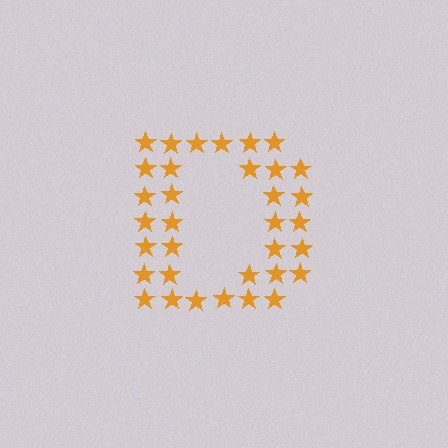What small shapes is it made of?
It is made of small stars.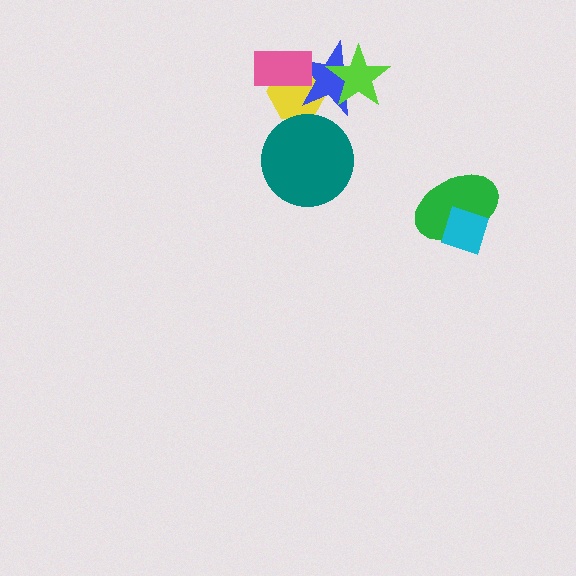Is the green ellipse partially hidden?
Yes, it is partially covered by another shape.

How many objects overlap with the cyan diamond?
1 object overlaps with the cyan diamond.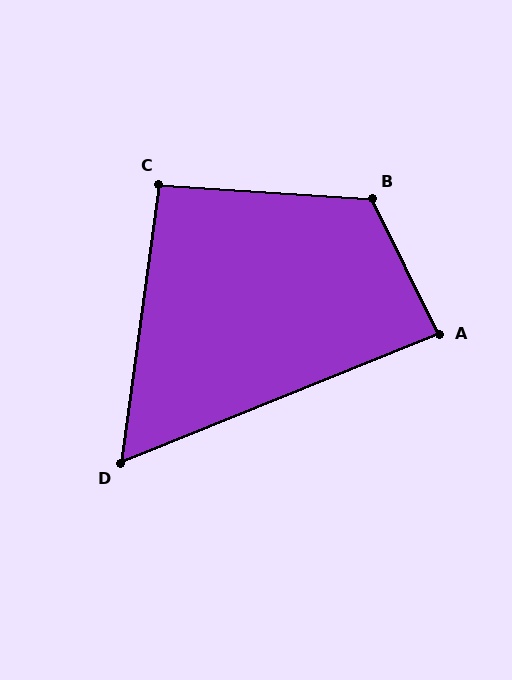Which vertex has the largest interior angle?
B, at approximately 120 degrees.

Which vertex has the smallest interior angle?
D, at approximately 60 degrees.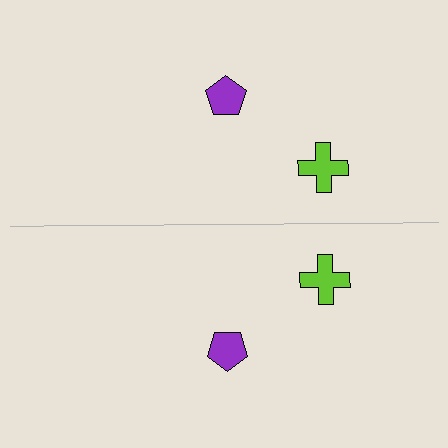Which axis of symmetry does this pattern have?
The pattern has a horizontal axis of symmetry running through the center of the image.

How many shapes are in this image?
There are 4 shapes in this image.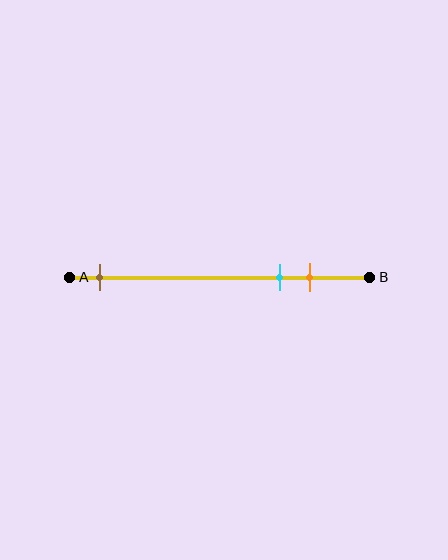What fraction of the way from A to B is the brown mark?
The brown mark is approximately 10% (0.1) of the way from A to B.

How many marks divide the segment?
There are 3 marks dividing the segment.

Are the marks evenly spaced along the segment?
No, the marks are not evenly spaced.